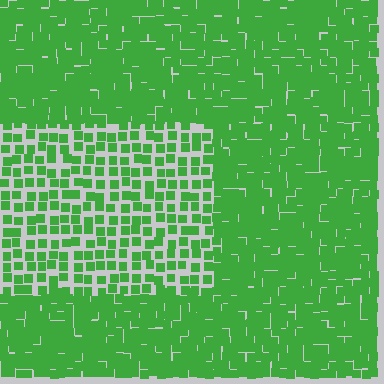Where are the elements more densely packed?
The elements are more densely packed outside the rectangle boundary.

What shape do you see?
I see a rectangle.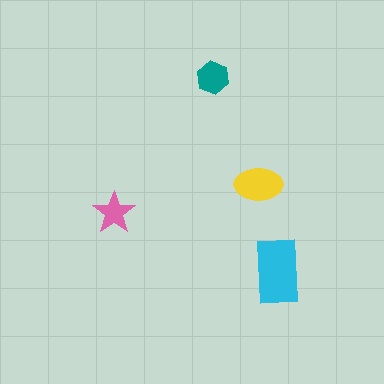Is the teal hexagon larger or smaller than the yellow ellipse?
Smaller.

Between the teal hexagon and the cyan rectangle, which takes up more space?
The cyan rectangle.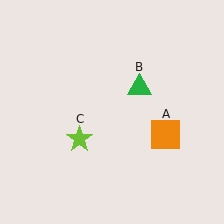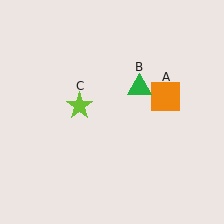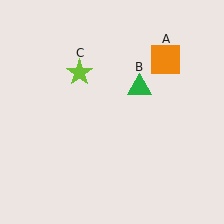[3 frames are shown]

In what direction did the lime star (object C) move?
The lime star (object C) moved up.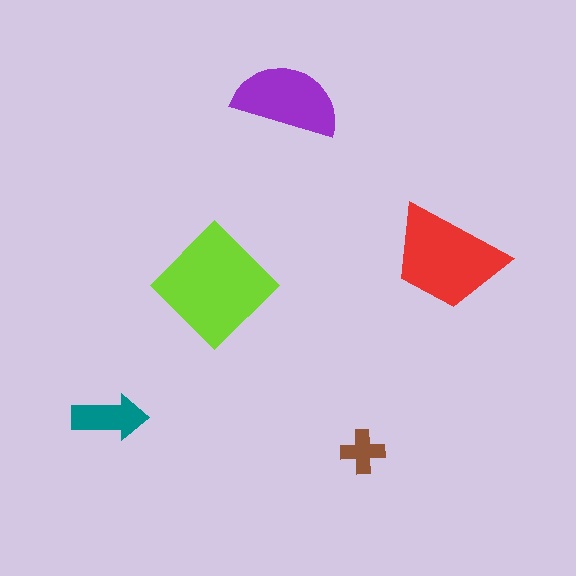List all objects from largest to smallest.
The lime diamond, the red trapezoid, the purple semicircle, the teal arrow, the brown cross.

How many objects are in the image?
There are 5 objects in the image.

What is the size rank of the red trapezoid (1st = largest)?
2nd.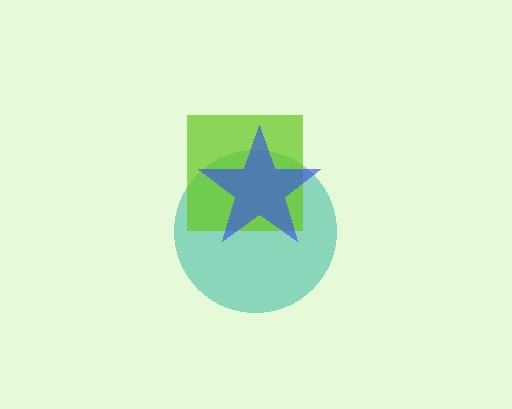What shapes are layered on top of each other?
The layered shapes are: a teal circle, a lime square, a blue star.